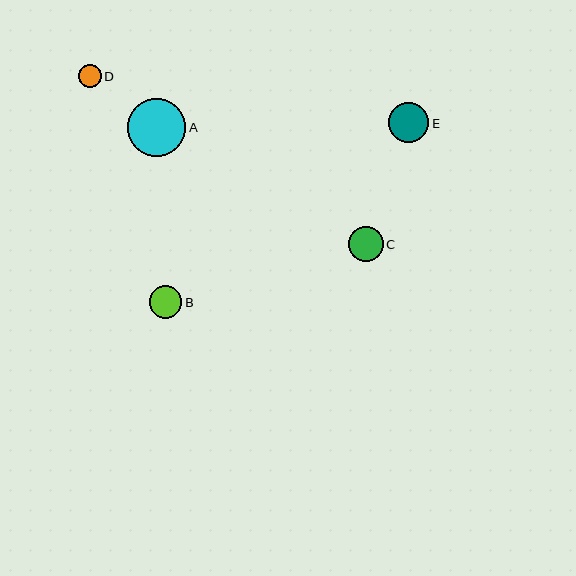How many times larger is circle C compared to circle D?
Circle C is approximately 1.5 times the size of circle D.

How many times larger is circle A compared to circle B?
Circle A is approximately 1.8 times the size of circle B.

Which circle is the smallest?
Circle D is the smallest with a size of approximately 23 pixels.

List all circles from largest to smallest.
From largest to smallest: A, E, C, B, D.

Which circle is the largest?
Circle A is the largest with a size of approximately 58 pixels.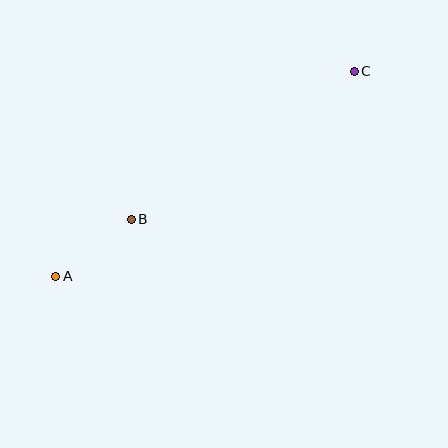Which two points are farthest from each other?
Points A and C are farthest from each other.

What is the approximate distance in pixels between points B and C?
The distance between B and C is approximately 268 pixels.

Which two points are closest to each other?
Points A and B are closest to each other.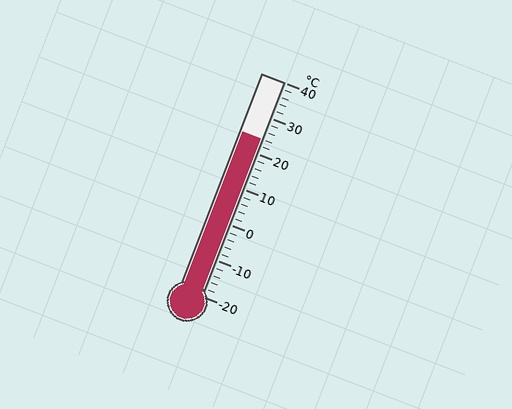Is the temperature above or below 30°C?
The temperature is below 30°C.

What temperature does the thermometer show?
The thermometer shows approximately 24°C.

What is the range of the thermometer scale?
The thermometer scale ranges from -20°C to 40°C.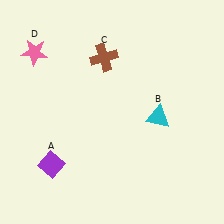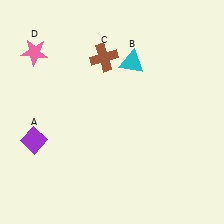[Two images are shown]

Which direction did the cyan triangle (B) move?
The cyan triangle (B) moved up.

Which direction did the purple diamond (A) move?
The purple diamond (A) moved up.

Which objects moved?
The objects that moved are: the purple diamond (A), the cyan triangle (B).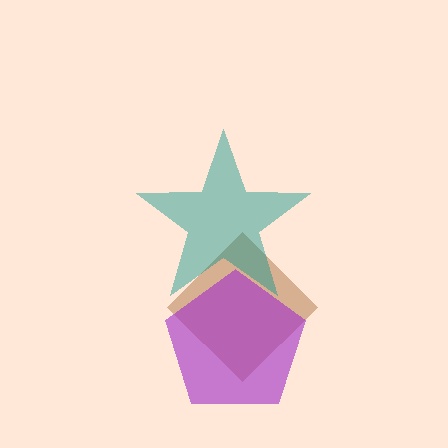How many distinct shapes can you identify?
There are 3 distinct shapes: a brown diamond, a teal star, a purple pentagon.